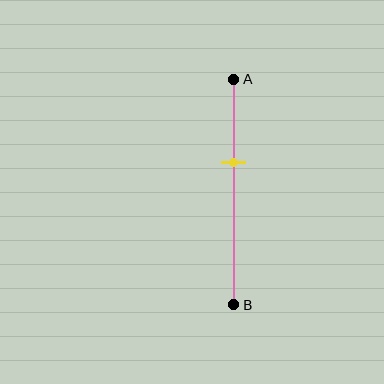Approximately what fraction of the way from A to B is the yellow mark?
The yellow mark is approximately 35% of the way from A to B.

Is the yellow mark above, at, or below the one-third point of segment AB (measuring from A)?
The yellow mark is below the one-third point of segment AB.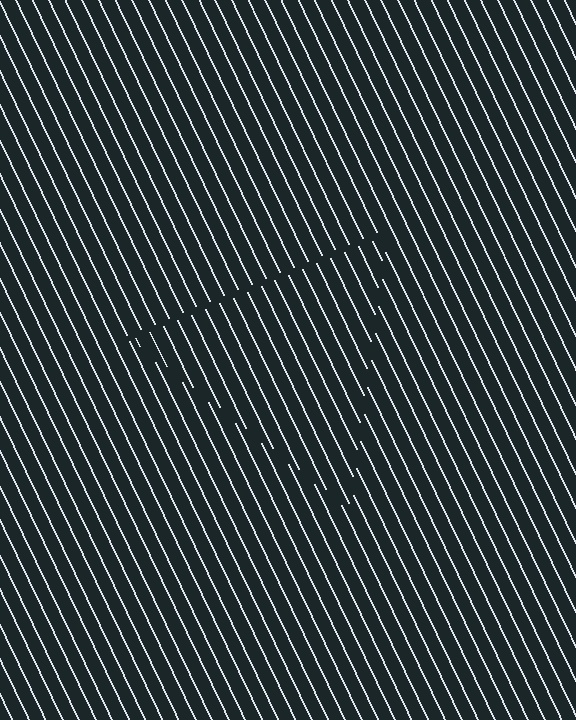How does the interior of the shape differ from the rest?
The interior of the shape contains the same grating, shifted by half a period — the contour is defined by the phase discontinuity where line-ends from the inner and outer gratings abut.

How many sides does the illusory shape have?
3 sides — the line-ends trace a triangle.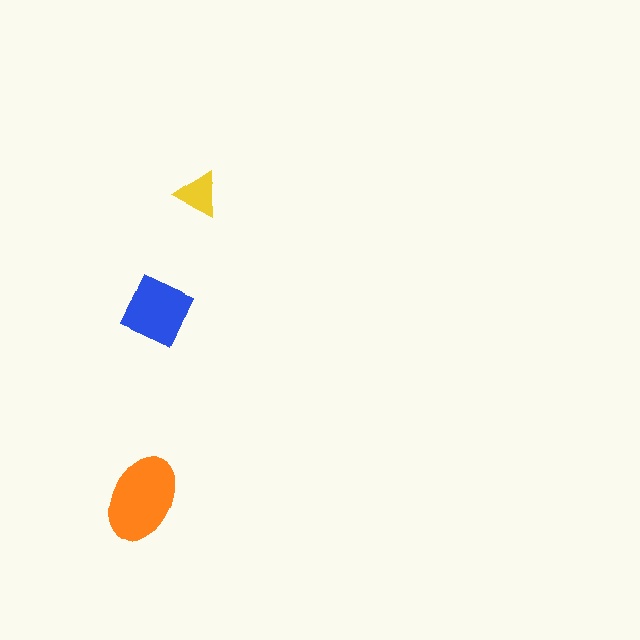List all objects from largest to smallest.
The orange ellipse, the blue square, the yellow triangle.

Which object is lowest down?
The orange ellipse is bottommost.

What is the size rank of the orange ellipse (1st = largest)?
1st.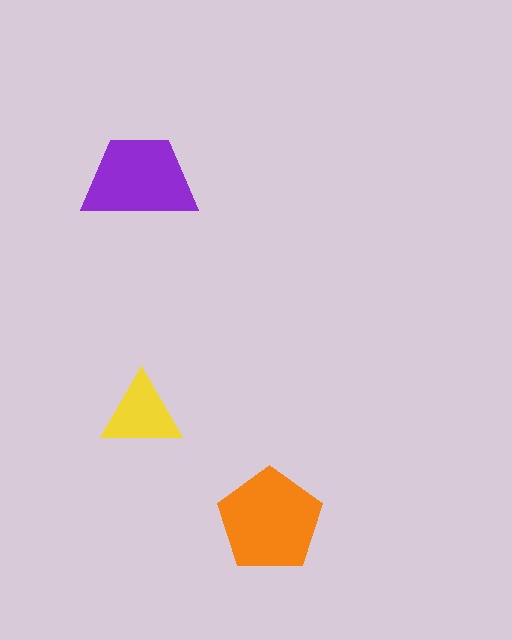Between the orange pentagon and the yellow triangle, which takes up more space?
The orange pentagon.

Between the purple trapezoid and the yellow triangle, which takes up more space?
The purple trapezoid.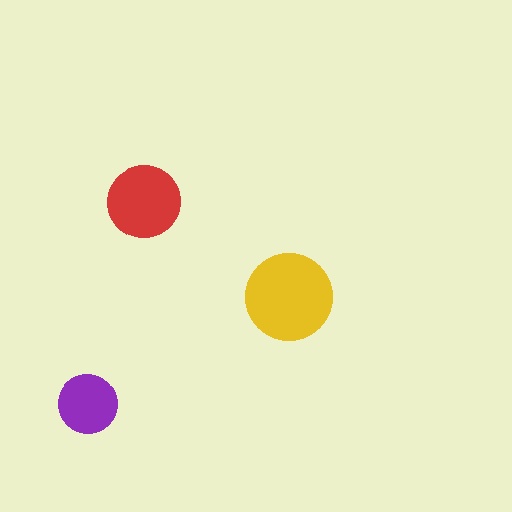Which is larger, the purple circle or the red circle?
The red one.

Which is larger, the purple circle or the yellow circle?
The yellow one.